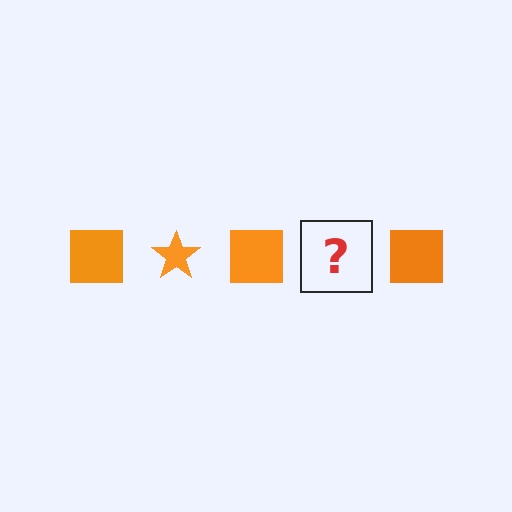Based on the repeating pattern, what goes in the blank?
The blank should be an orange star.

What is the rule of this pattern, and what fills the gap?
The rule is that the pattern cycles through square, star shapes in orange. The gap should be filled with an orange star.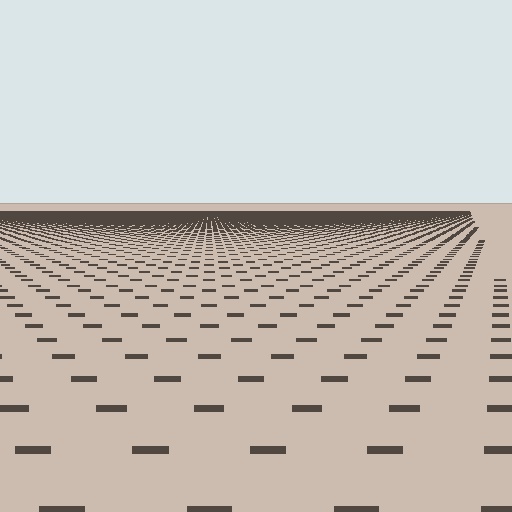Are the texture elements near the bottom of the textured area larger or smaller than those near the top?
Larger. Near the bottom, elements are closer to the viewer and appear at a bigger on-screen size.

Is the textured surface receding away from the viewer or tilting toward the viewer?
The surface is receding away from the viewer. Texture elements get smaller and denser toward the top.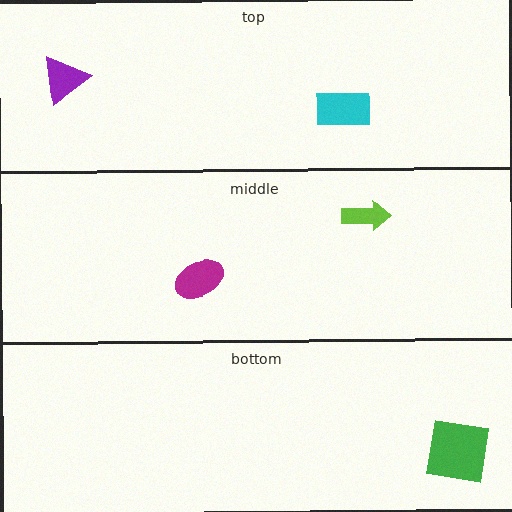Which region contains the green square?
The bottom region.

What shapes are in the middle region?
The magenta ellipse, the lime arrow.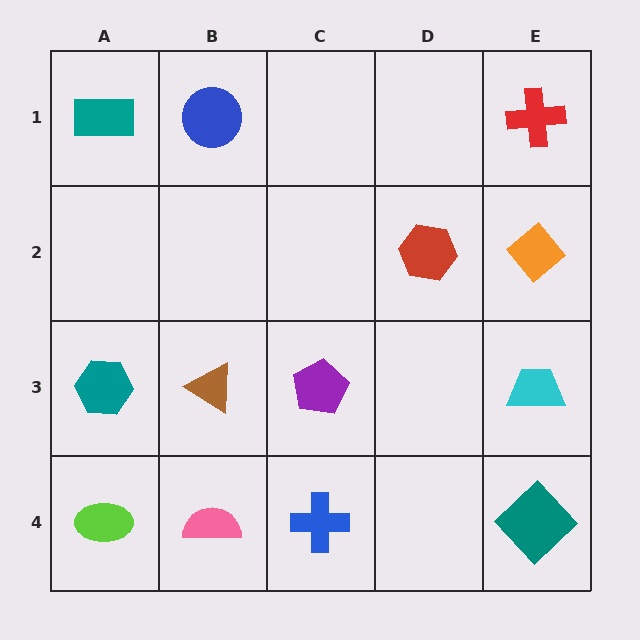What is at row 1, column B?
A blue circle.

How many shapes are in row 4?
4 shapes.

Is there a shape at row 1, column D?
No, that cell is empty.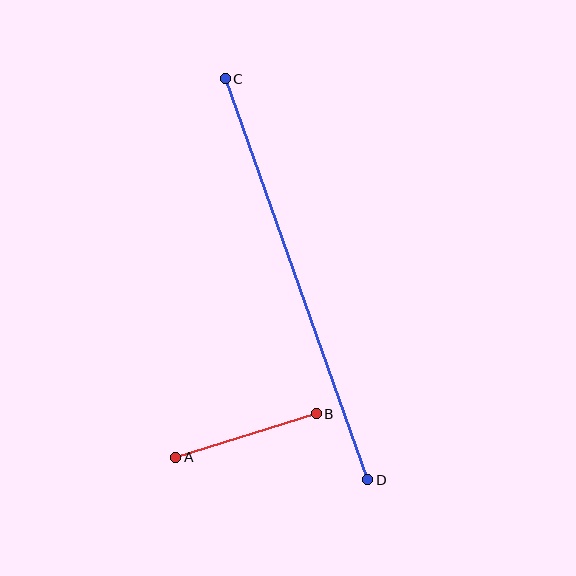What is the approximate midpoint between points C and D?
The midpoint is at approximately (296, 279) pixels.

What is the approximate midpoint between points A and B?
The midpoint is at approximately (246, 435) pixels.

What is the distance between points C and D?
The distance is approximately 426 pixels.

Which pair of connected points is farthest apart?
Points C and D are farthest apart.